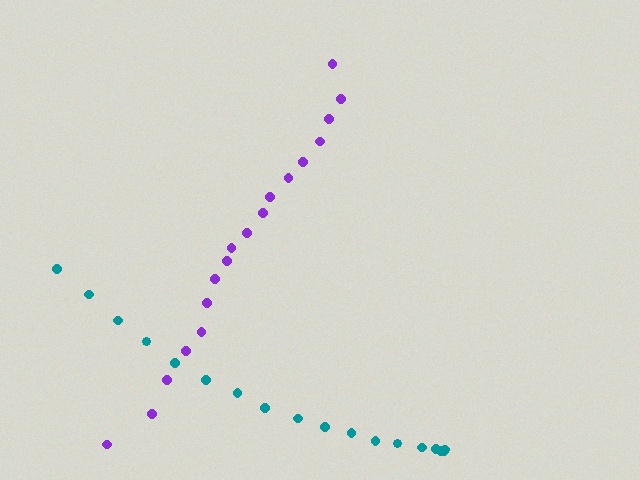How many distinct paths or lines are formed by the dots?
There are 2 distinct paths.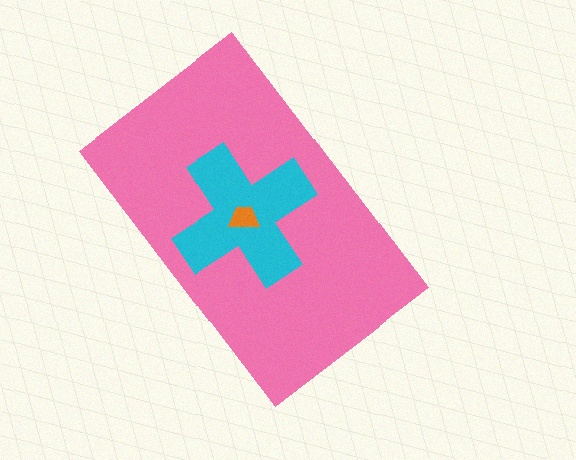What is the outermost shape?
The pink rectangle.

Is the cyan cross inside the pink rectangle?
Yes.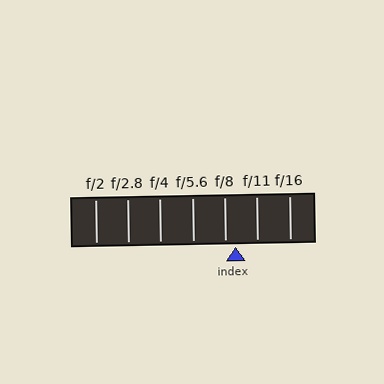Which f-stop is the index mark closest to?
The index mark is closest to f/8.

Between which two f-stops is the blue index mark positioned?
The index mark is between f/8 and f/11.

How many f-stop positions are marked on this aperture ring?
There are 7 f-stop positions marked.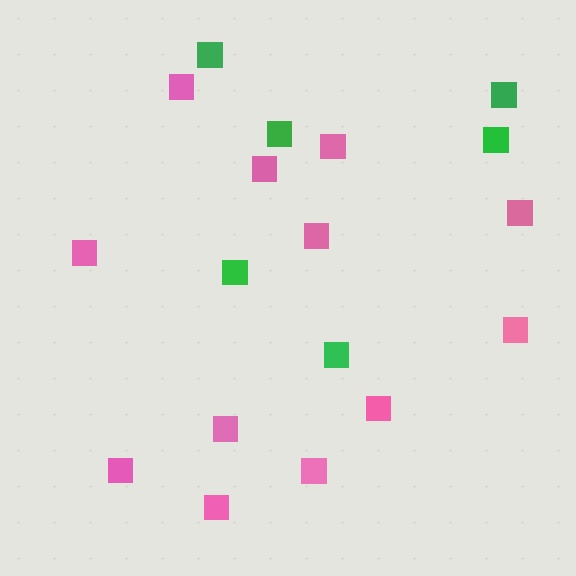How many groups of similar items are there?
There are 2 groups: one group of green squares (6) and one group of pink squares (12).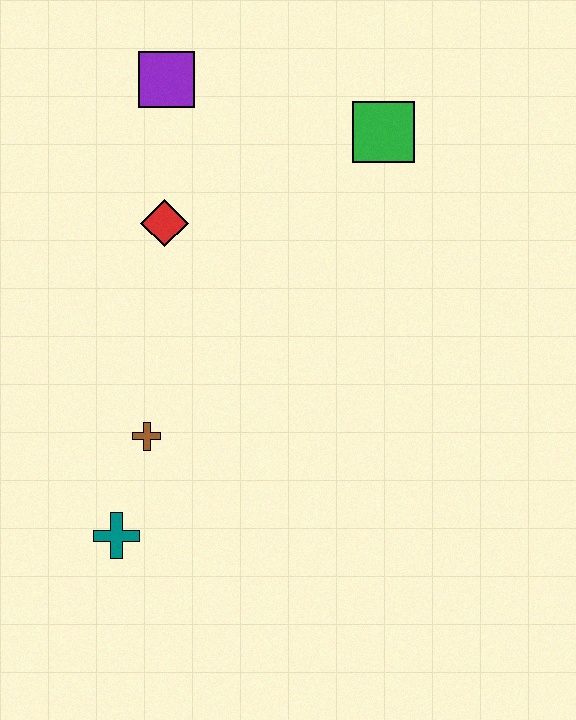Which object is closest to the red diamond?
The purple square is closest to the red diamond.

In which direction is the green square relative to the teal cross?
The green square is above the teal cross.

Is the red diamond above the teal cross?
Yes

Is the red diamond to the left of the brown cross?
No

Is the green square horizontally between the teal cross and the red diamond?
No